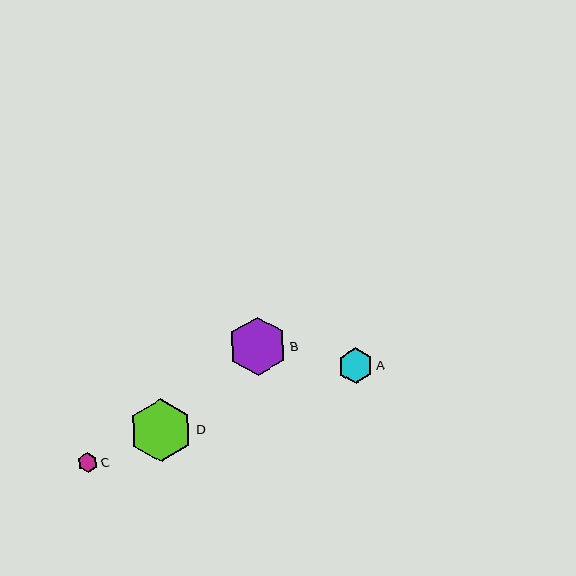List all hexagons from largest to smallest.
From largest to smallest: D, B, A, C.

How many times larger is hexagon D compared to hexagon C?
Hexagon D is approximately 3.2 times the size of hexagon C.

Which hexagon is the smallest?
Hexagon C is the smallest with a size of approximately 20 pixels.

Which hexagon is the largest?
Hexagon D is the largest with a size of approximately 64 pixels.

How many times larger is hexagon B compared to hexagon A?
Hexagon B is approximately 1.7 times the size of hexagon A.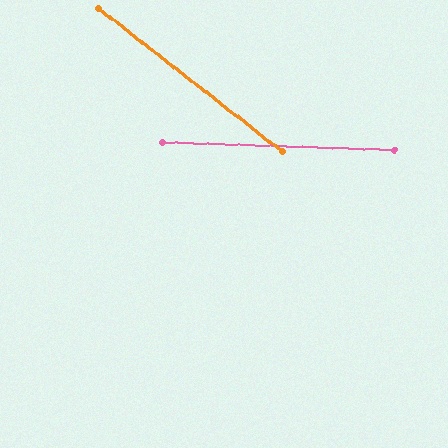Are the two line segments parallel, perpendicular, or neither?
Neither parallel nor perpendicular — they differ by about 36°.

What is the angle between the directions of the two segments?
Approximately 36 degrees.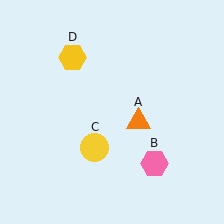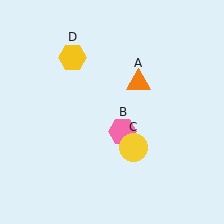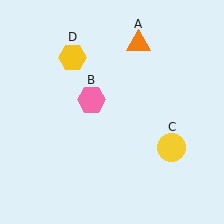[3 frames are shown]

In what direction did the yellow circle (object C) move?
The yellow circle (object C) moved right.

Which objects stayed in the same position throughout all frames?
Yellow hexagon (object D) remained stationary.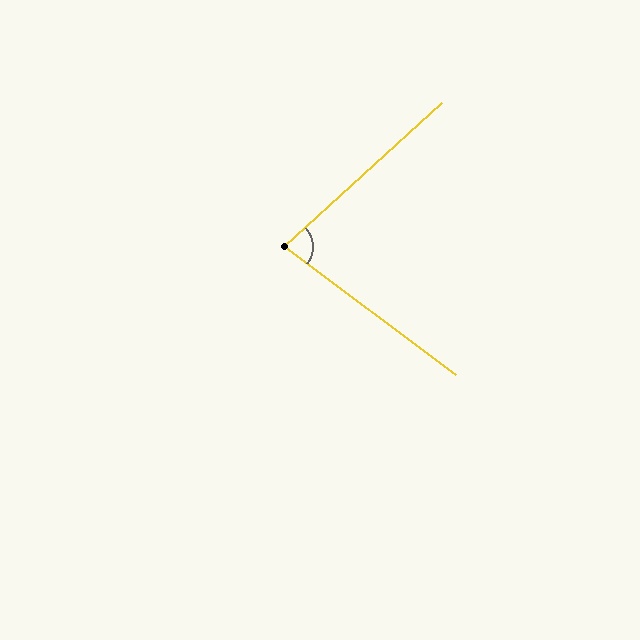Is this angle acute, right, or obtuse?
It is acute.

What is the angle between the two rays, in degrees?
Approximately 79 degrees.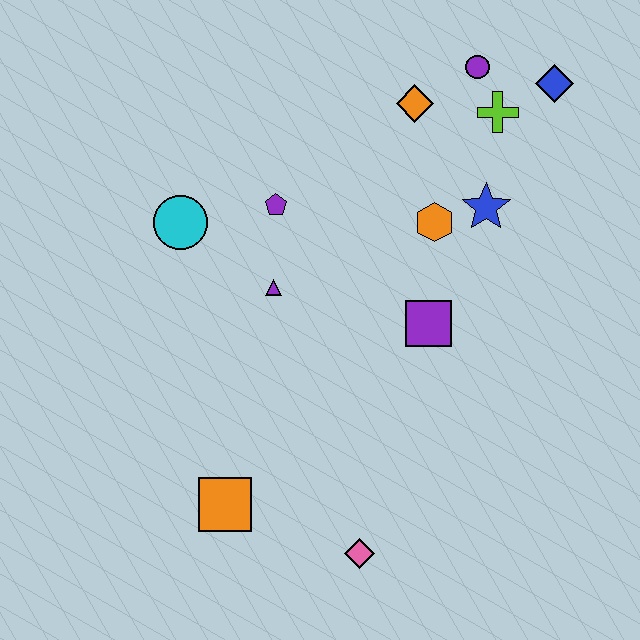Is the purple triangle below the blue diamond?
Yes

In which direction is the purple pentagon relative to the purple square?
The purple pentagon is to the left of the purple square.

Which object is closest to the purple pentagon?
The purple triangle is closest to the purple pentagon.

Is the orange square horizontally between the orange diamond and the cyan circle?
Yes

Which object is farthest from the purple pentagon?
The pink diamond is farthest from the purple pentagon.